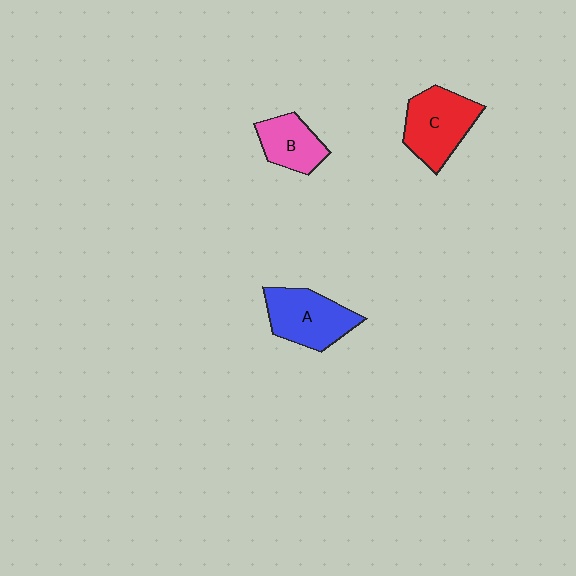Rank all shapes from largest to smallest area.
From largest to smallest: C (red), A (blue), B (pink).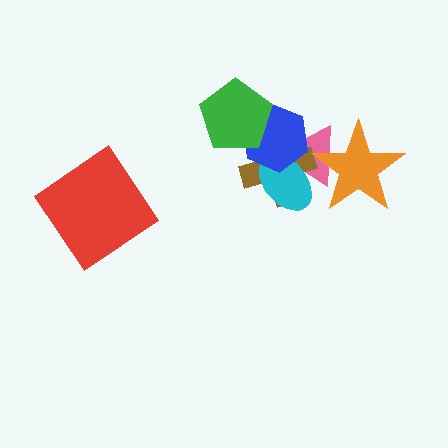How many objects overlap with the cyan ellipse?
3 objects overlap with the cyan ellipse.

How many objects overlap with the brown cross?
4 objects overlap with the brown cross.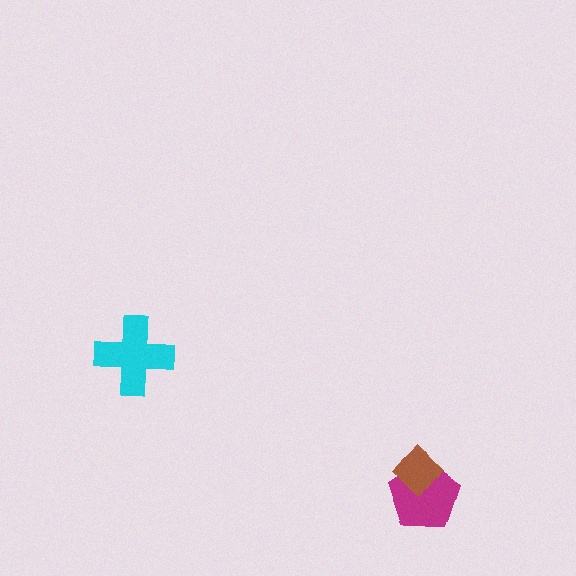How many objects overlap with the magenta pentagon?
1 object overlaps with the magenta pentagon.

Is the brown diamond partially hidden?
No, no other shape covers it.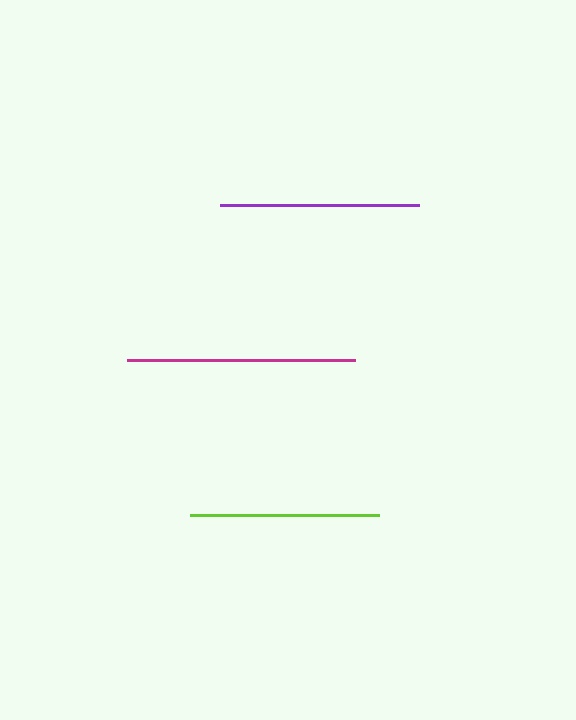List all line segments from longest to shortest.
From longest to shortest: magenta, purple, lime.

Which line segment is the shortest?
The lime line is the shortest at approximately 189 pixels.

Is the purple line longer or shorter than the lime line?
The purple line is longer than the lime line.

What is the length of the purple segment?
The purple segment is approximately 199 pixels long.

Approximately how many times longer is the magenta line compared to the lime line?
The magenta line is approximately 1.2 times the length of the lime line.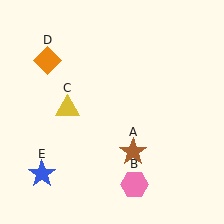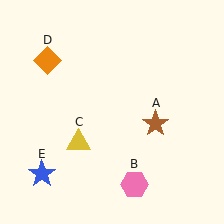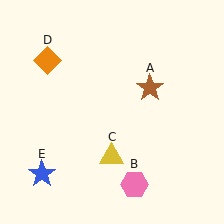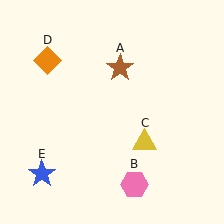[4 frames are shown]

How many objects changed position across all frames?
2 objects changed position: brown star (object A), yellow triangle (object C).